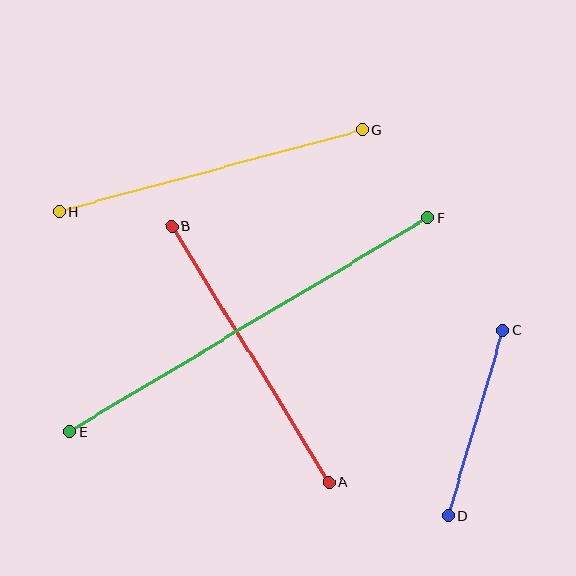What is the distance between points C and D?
The distance is approximately 193 pixels.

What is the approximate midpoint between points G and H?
The midpoint is at approximately (211, 171) pixels.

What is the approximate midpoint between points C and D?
The midpoint is at approximately (476, 423) pixels.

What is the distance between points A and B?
The distance is approximately 300 pixels.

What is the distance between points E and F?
The distance is approximately 417 pixels.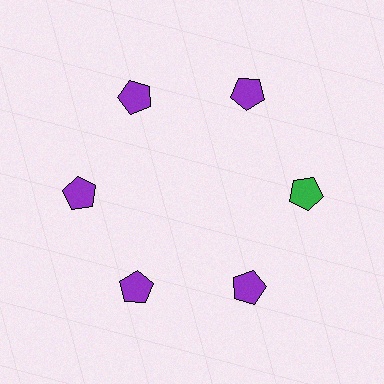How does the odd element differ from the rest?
It has a different color: green instead of purple.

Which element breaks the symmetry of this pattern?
The green pentagon at roughly the 3 o'clock position breaks the symmetry. All other shapes are purple pentagons.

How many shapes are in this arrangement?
There are 6 shapes arranged in a ring pattern.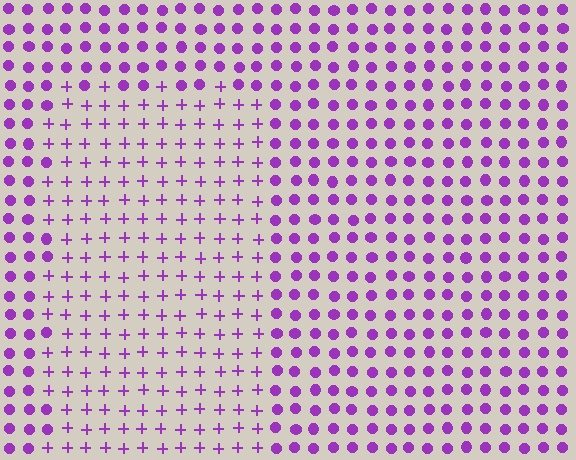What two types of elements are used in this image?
The image uses plus signs inside the rectangle region and circles outside it.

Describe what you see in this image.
The image is filled with small purple elements arranged in a uniform grid. A rectangle-shaped region contains plus signs, while the surrounding area contains circles. The boundary is defined purely by the change in element shape.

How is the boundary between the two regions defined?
The boundary is defined by a change in element shape: plus signs inside vs. circles outside. All elements share the same color and spacing.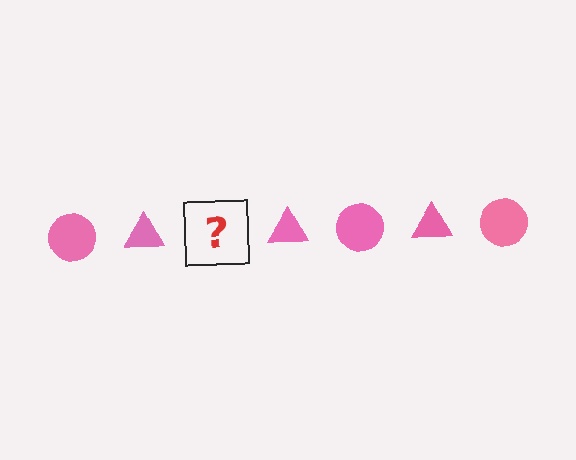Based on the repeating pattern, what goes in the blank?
The blank should be a pink circle.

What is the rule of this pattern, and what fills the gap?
The rule is that the pattern cycles through circle, triangle shapes in pink. The gap should be filled with a pink circle.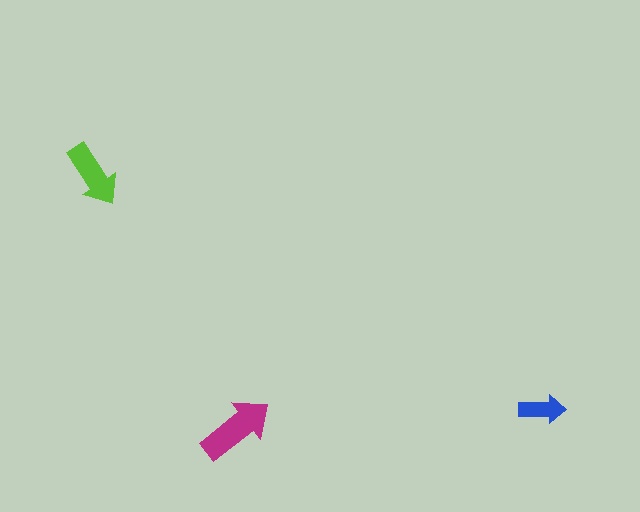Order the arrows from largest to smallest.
the magenta one, the lime one, the blue one.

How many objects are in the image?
There are 3 objects in the image.